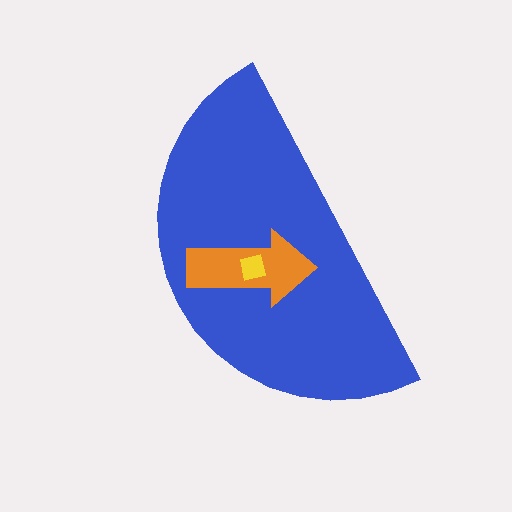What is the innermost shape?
The yellow square.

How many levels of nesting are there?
3.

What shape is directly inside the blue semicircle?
The orange arrow.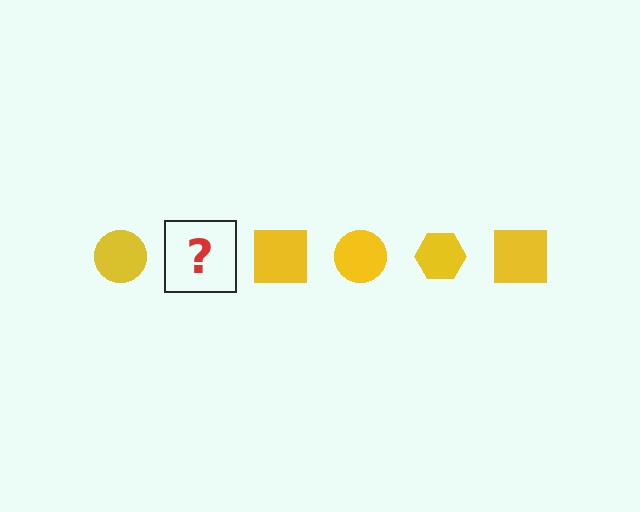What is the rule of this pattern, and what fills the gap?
The rule is that the pattern cycles through circle, hexagon, square shapes in yellow. The gap should be filled with a yellow hexagon.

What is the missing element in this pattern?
The missing element is a yellow hexagon.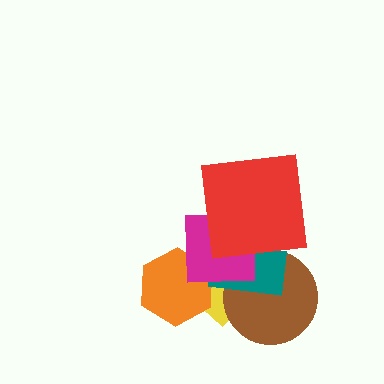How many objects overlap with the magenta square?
5 objects overlap with the magenta square.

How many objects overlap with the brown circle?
3 objects overlap with the brown circle.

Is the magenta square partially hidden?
Yes, it is partially covered by another shape.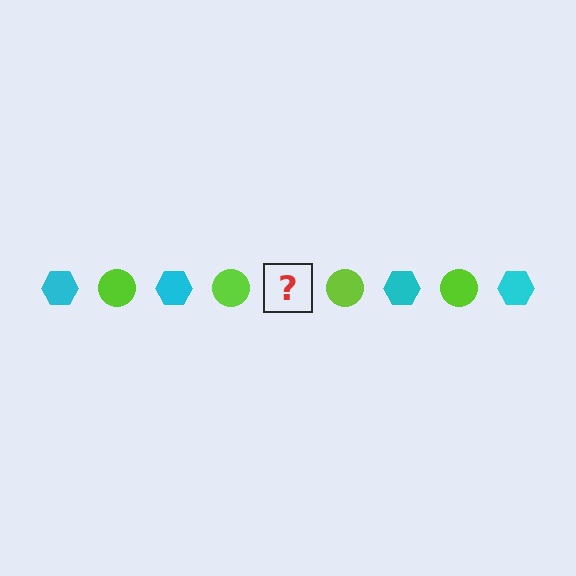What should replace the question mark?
The question mark should be replaced with a cyan hexagon.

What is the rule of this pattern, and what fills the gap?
The rule is that the pattern alternates between cyan hexagon and lime circle. The gap should be filled with a cyan hexagon.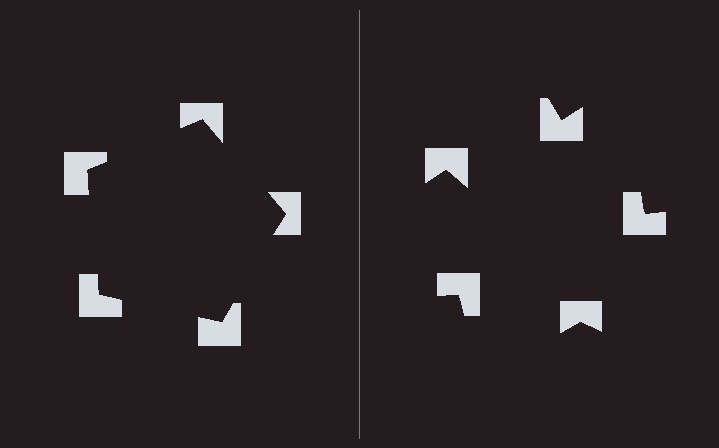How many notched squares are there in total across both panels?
10 — 5 on each side.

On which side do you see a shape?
An illusory pentagon appears on the left side. On the right side the wedge cuts are rotated, so no coherent shape forms.